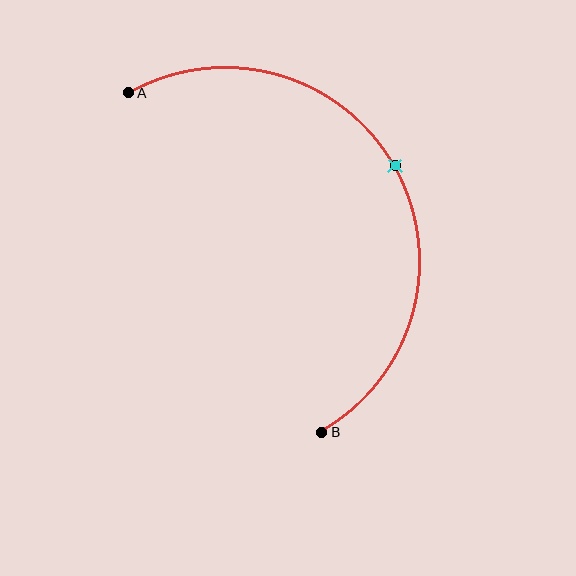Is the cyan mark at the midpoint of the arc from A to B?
Yes. The cyan mark lies on the arc at equal arc-length from both A and B — it is the arc midpoint.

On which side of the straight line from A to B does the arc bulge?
The arc bulges to the right of the straight line connecting A and B.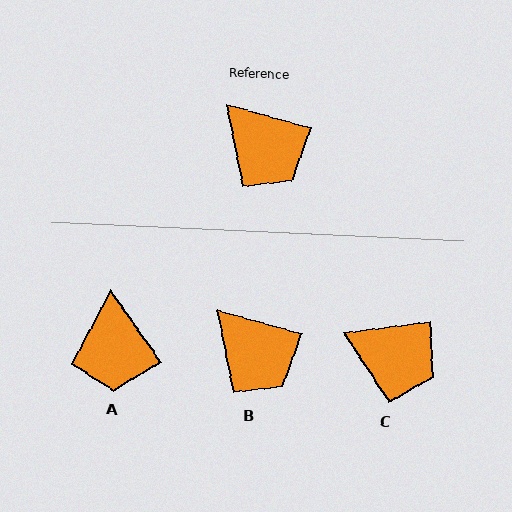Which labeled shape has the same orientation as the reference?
B.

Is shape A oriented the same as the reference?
No, it is off by about 39 degrees.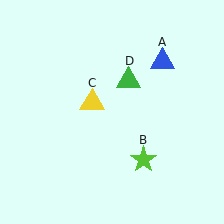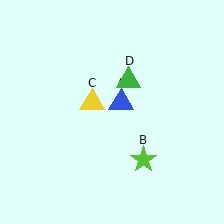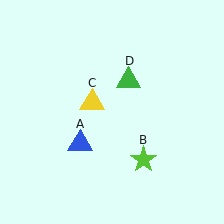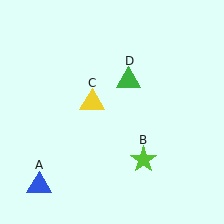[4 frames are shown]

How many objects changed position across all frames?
1 object changed position: blue triangle (object A).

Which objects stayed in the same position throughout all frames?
Lime star (object B) and yellow triangle (object C) and green triangle (object D) remained stationary.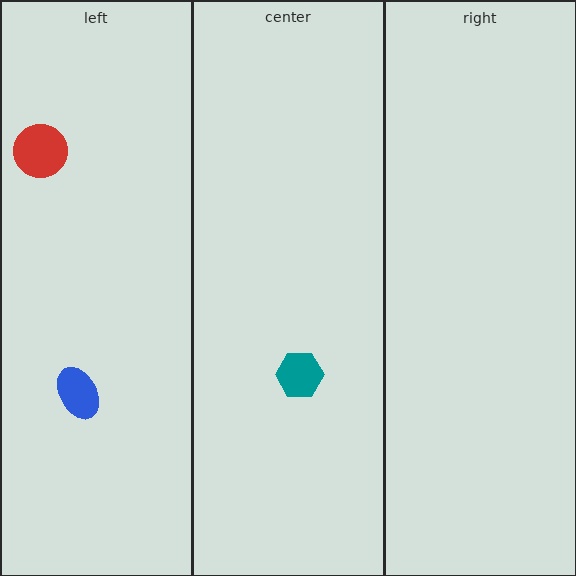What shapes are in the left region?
The red circle, the blue ellipse.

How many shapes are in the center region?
1.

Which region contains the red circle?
The left region.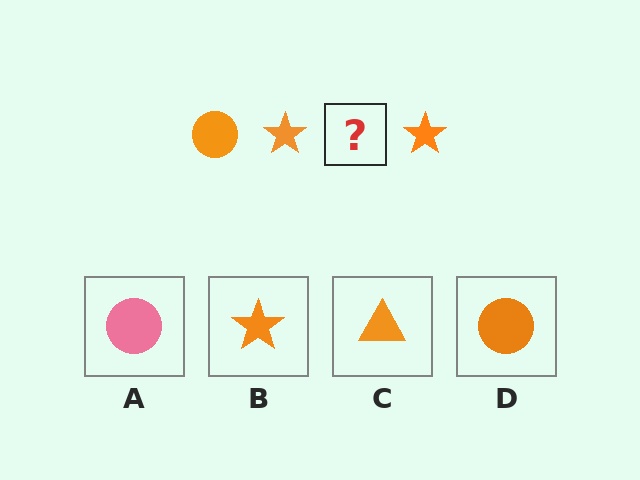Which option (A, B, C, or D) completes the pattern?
D.